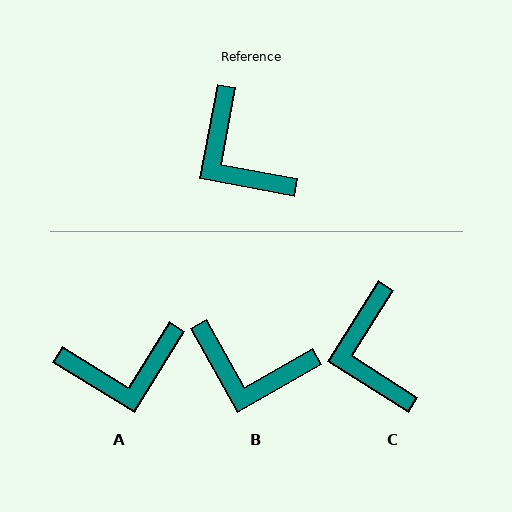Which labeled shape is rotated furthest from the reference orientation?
A, about 69 degrees away.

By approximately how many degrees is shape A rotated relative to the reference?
Approximately 69 degrees counter-clockwise.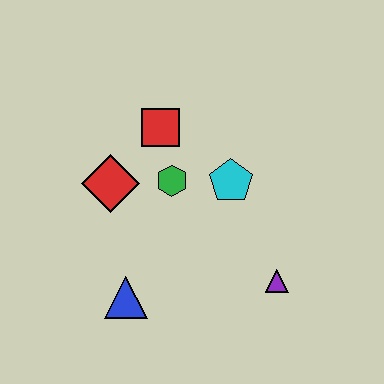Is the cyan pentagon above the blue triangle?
Yes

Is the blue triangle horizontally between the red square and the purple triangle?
No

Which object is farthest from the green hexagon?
The purple triangle is farthest from the green hexagon.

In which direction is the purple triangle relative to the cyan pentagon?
The purple triangle is below the cyan pentagon.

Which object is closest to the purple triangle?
The cyan pentagon is closest to the purple triangle.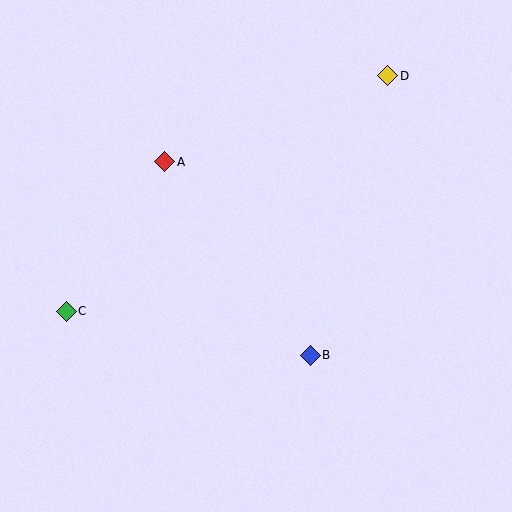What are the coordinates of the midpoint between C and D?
The midpoint between C and D is at (227, 194).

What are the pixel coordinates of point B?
Point B is at (310, 355).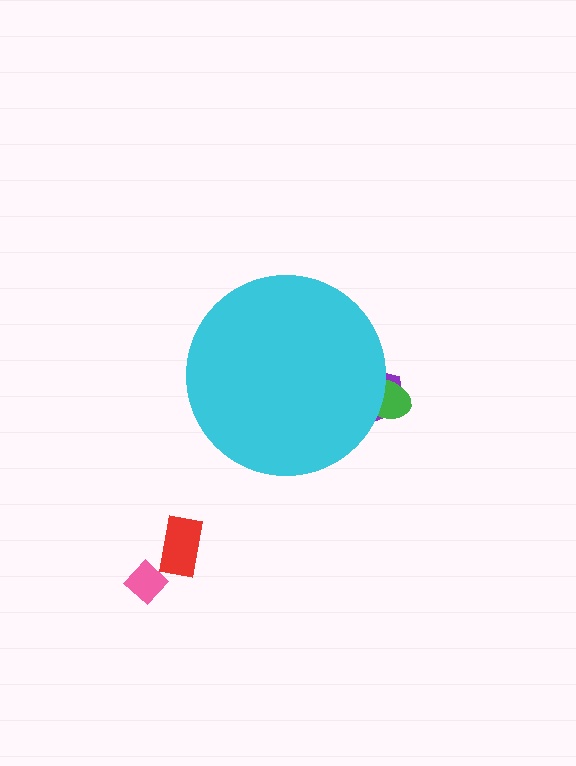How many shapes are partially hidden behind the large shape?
2 shapes are partially hidden.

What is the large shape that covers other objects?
A cyan circle.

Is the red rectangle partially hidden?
No, the red rectangle is fully visible.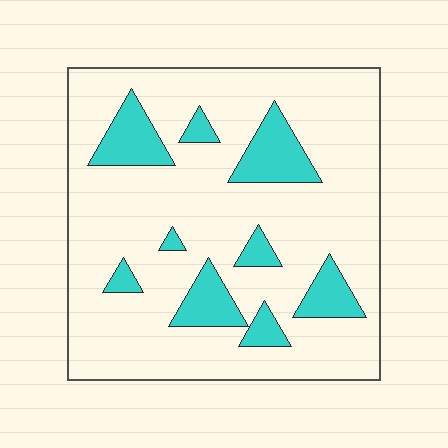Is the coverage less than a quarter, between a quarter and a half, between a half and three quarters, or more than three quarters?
Less than a quarter.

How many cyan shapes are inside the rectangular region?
9.